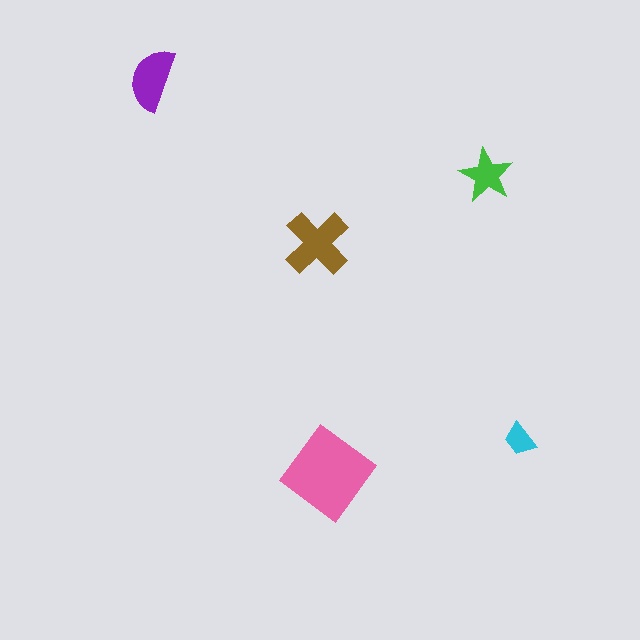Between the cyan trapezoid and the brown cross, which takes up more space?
The brown cross.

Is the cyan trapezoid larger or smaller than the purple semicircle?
Smaller.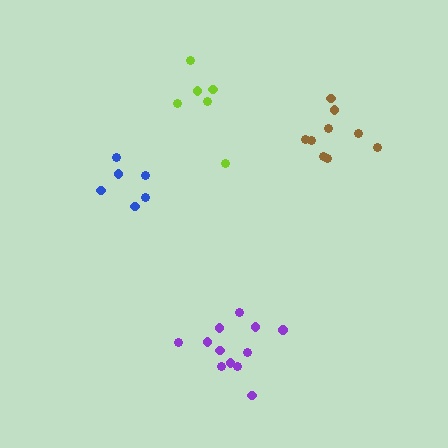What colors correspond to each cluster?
The clusters are colored: lime, blue, purple, brown.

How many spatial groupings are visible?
There are 4 spatial groupings.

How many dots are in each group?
Group 1: 6 dots, Group 2: 6 dots, Group 3: 12 dots, Group 4: 9 dots (33 total).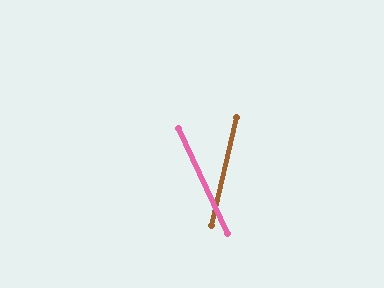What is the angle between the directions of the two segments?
Approximately 38 degrees.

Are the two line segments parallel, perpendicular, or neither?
Neither parallel nor perpendicular — they differ by about 38°.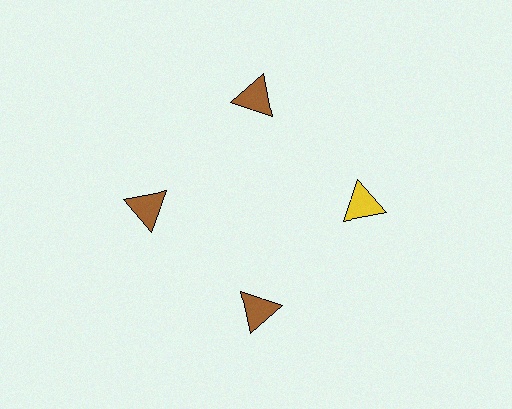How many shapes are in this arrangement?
There are 4 shapes arranged in a ring pattern.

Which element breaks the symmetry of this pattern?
The yellow triangle at roughly the 3 o'clock position breaks the symmetry. All other shapes are brown triangles.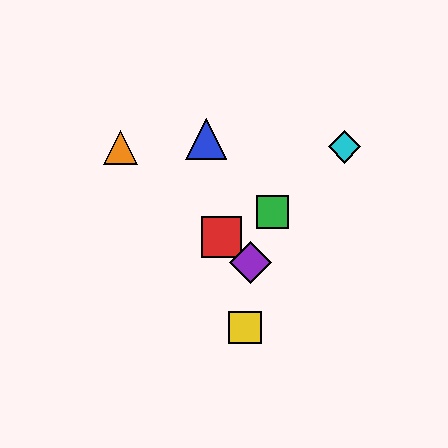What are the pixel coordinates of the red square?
The red square is at (221, 237).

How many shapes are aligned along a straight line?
3 shapes (the red square, the purple diamond, the orange triangle) are aligned along a straight line.